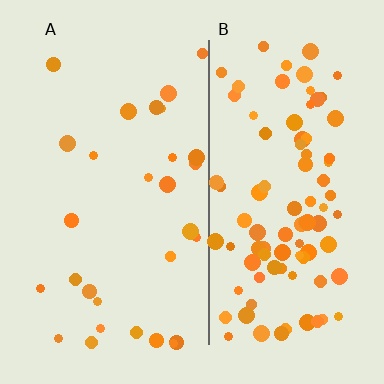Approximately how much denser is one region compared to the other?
Approximately 3.2× — region B over region A.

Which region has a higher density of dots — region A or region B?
B (the right).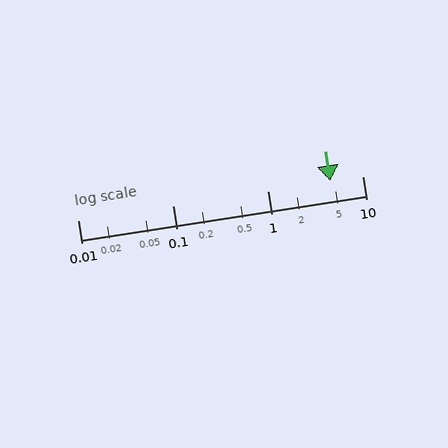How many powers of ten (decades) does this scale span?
The scale spans 3 decades, from 0.01 to 10.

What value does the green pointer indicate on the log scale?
The pointer indicates approximately 4.6.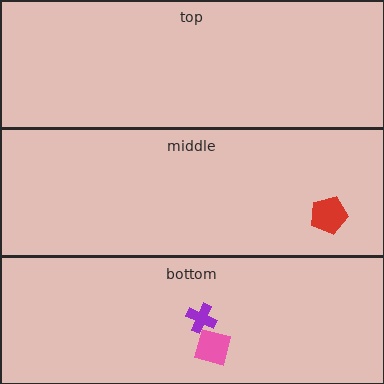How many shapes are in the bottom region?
2.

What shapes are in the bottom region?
The pink square, the purple cross.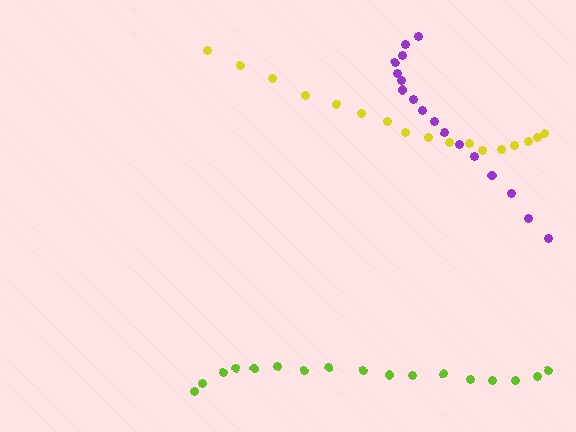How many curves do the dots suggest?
There are 3 distinct paths.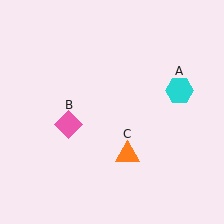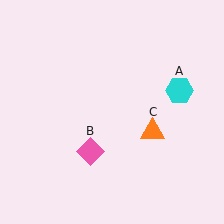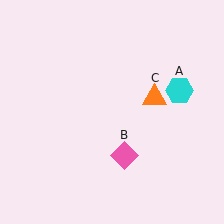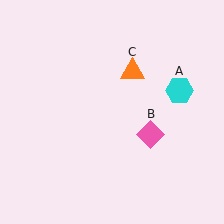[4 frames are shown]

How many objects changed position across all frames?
2 objects changed position: pink diamond (object B), orange triangle (object C).